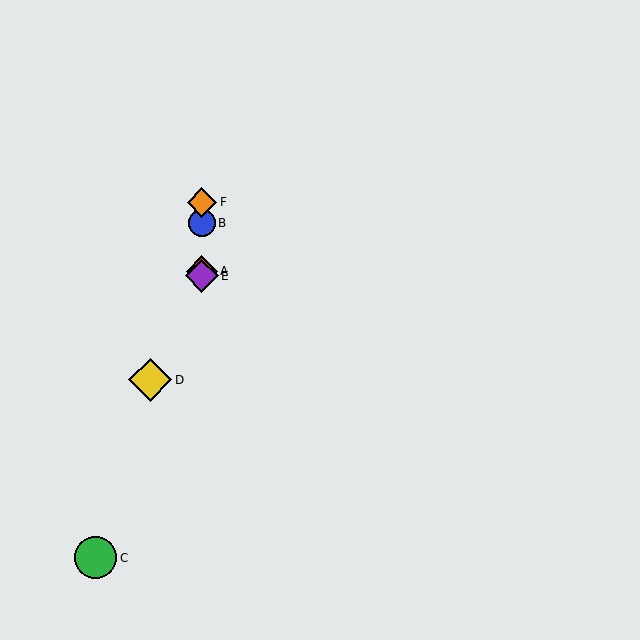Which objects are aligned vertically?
Objects A, B, E, F are aligned vertically.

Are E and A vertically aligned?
Yes, both are at x≈202.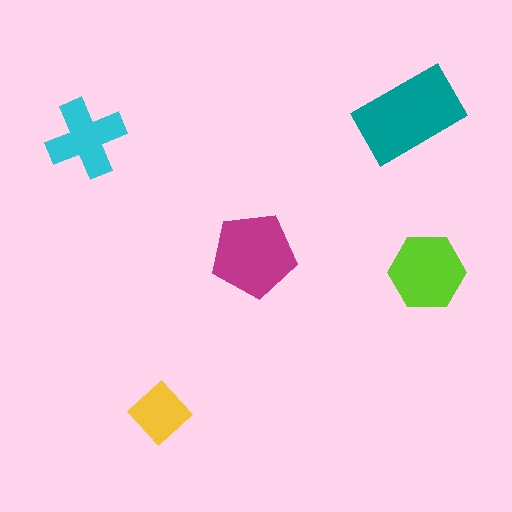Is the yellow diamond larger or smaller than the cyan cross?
Smaller.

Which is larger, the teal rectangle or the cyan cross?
The teal rectangle.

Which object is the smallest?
The yellow diamond.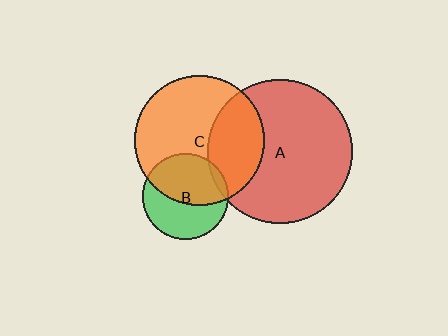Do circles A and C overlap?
Yes.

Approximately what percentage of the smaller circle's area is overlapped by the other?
Approximately 30%.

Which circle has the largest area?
Circle A (red).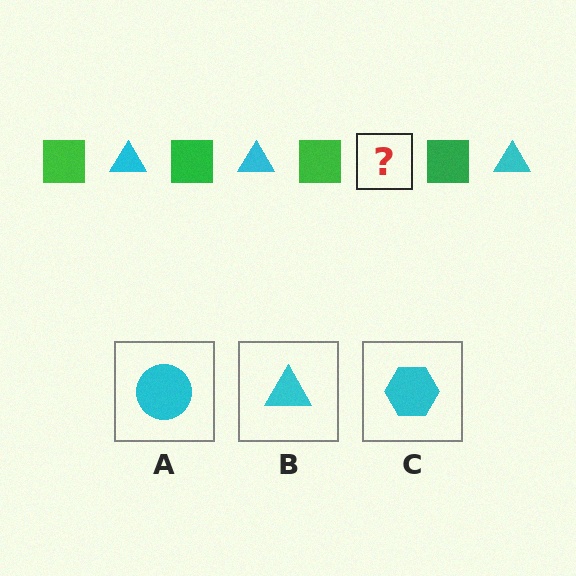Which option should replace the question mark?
Option B.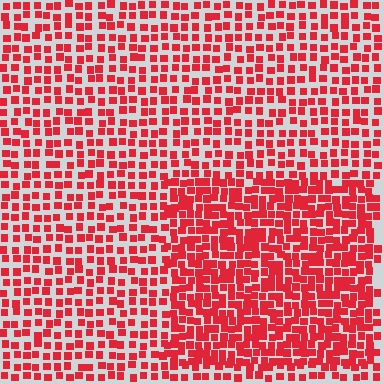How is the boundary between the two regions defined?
The boundary is defined by a change in element density (approximately 1.7x ratio). All elements are the same color, size, and shape.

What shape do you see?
I see a rectangle.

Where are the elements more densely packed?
The elements are more densely packed inside the rectangle boundary.